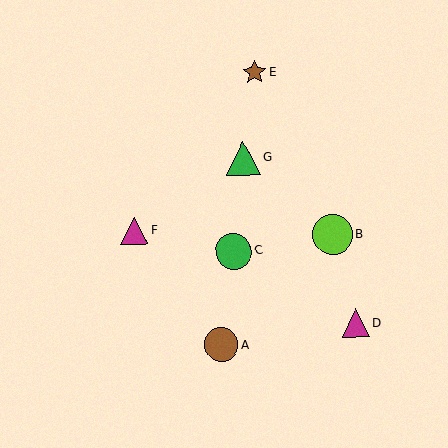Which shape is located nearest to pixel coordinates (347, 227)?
The lime circle (labeled B) at (333, 235) is nearest to that location.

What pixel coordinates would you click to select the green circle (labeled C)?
Click at (234, 251) to select the green circle C.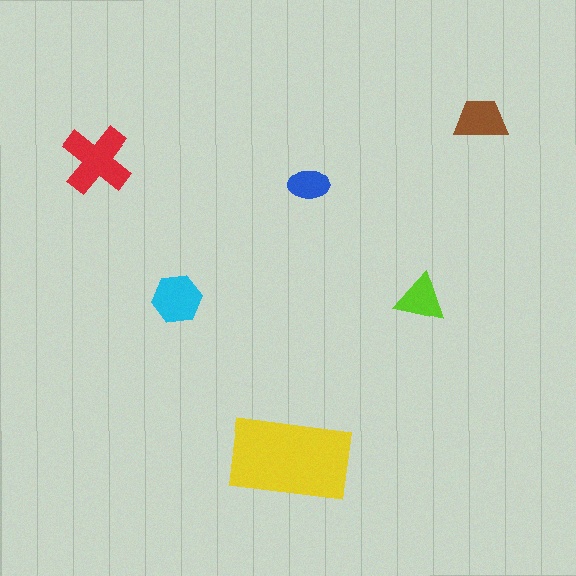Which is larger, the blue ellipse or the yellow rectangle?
The yellow rectangle.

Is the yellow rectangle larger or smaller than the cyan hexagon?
Larger.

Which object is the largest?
The yellow rectangle.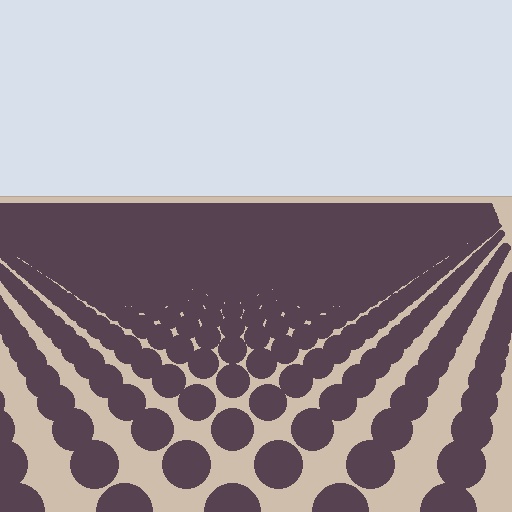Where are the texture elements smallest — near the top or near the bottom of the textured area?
Near the top.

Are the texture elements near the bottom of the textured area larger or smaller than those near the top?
Larger. Near the bottom, elements are closer to the viewer and appear at a bigger on-screen size.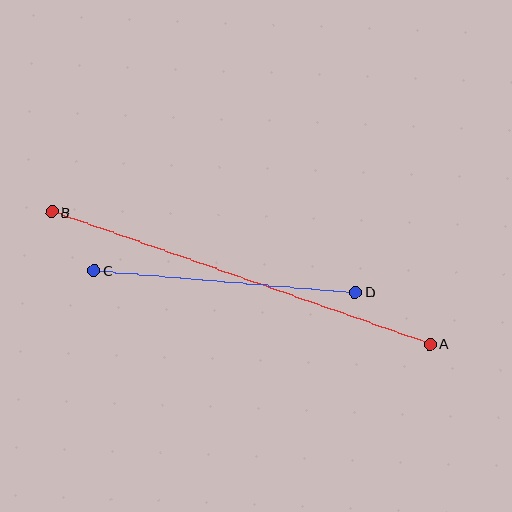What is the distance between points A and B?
The distance is approximately 401 pixels.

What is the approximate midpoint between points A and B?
The midpoint is at approximately (241, 278) pixels.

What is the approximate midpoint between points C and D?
The midpoint is at approximately (225, 281) pixels.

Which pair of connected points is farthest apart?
Points A and B are farthest apart.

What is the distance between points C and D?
The distance is approximately 262 pixels.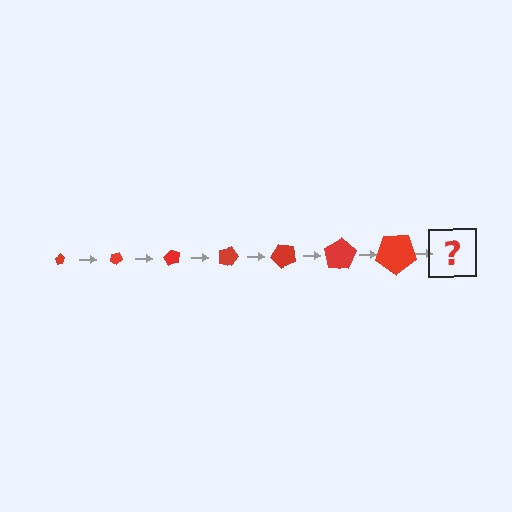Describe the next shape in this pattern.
It should be a pentagon, larger than the previous one and rotated 210 degrees from the start.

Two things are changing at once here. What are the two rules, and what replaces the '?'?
The two rules are that the pentagon grows larger each step and it rotates 30 degrees each step. The '?' should be a pentagon, larger than the previous one and rotated 210 degrees from the start.